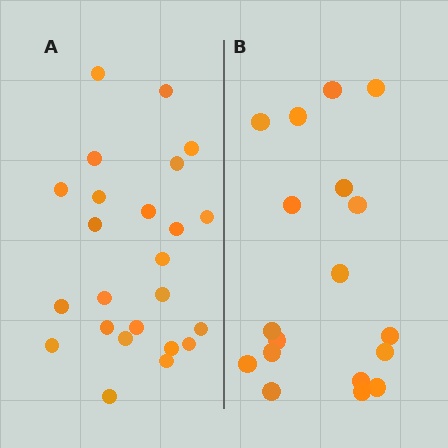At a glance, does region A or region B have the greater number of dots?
Region A (the left region) has more dots.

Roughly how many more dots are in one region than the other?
Region A has about 6 more dots than region B.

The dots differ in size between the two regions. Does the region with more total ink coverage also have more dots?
No. Region B has more total ink coverage because its dots are larger, but region A actually contains more individual dots. Total area can be misleading — the number of items is what matters here.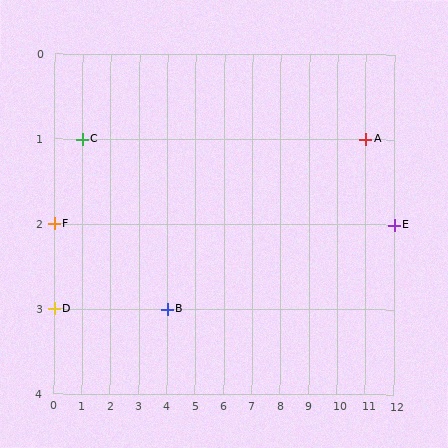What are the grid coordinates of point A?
Point A is at grid coordinates (11, 1).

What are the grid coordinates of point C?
Point C is at grid coordinates (1, 1).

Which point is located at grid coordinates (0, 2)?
Point F is at (0, 2).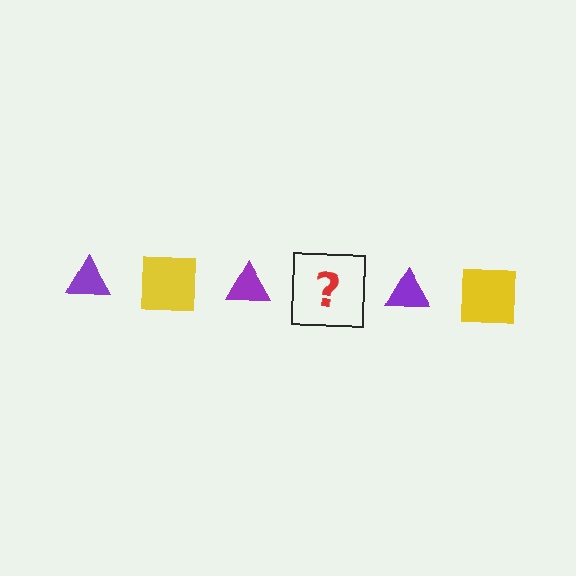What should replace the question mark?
The question mark should be replaced with a yellow square.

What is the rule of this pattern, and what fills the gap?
The rule is that the pattern alternates between purple triangle and yellow square. The gap should be filled with a yellow square.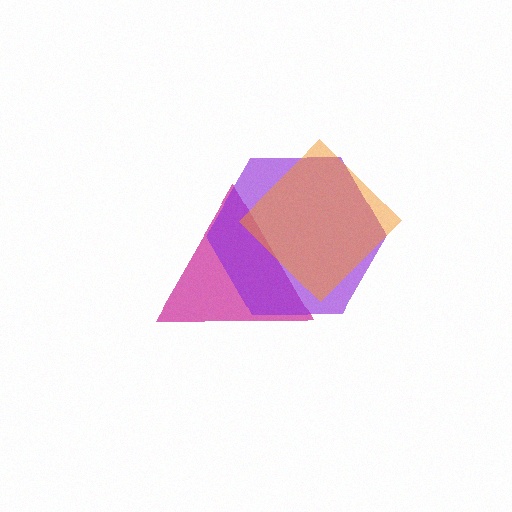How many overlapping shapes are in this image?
There are 3 overlapping shapes in the image.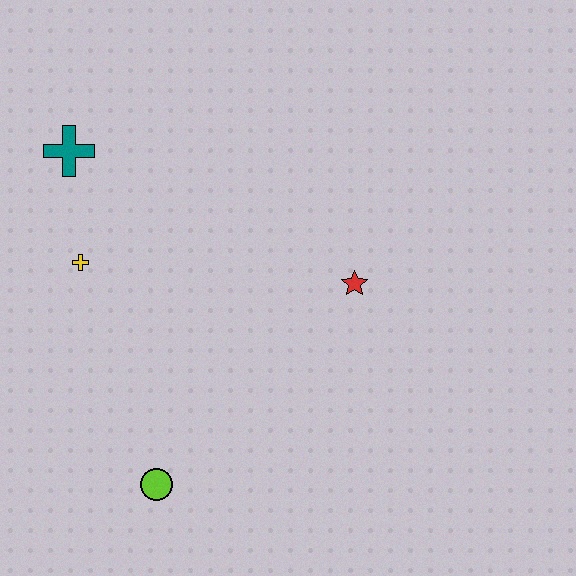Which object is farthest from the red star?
The teal cross is farthest from the red star.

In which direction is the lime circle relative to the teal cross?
The lime circle is below the teal cross.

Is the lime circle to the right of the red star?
No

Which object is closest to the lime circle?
The yellow cross is closest to the lime circle.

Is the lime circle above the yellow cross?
No